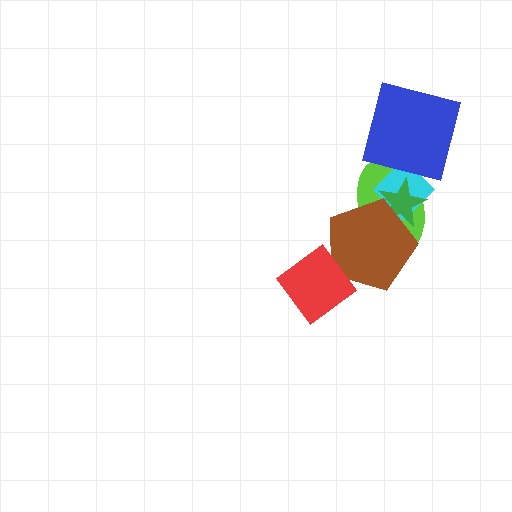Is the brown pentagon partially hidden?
Yes, it is partially covered by another shape.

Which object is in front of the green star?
The brown pentagon is in front of the green star.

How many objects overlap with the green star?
3 objects overlap with the green star.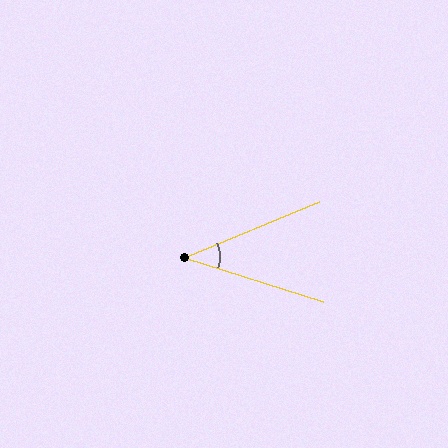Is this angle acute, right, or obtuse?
It is acute.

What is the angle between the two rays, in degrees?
Approximately 40 degrees.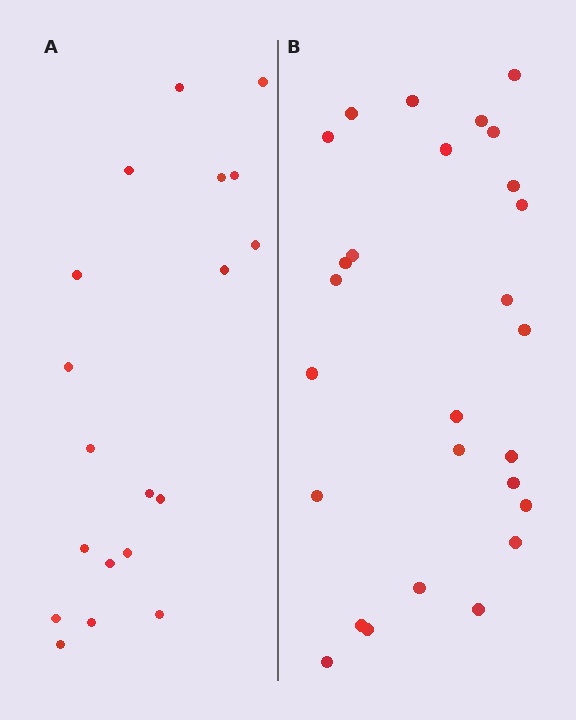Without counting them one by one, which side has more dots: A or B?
Region B (the right region) has more dots.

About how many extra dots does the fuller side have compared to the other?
Region B has roughly 8 or so more dots than region A.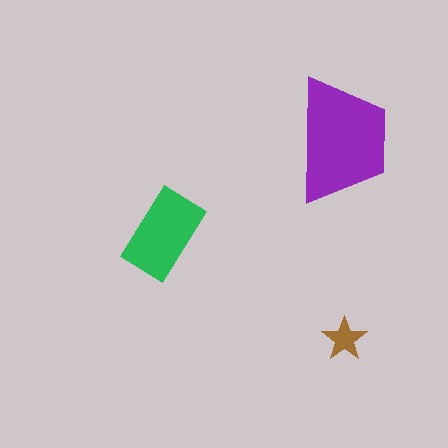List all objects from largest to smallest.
The purple trapezoid, the green rectangle, the brown star.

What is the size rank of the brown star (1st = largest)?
3rd.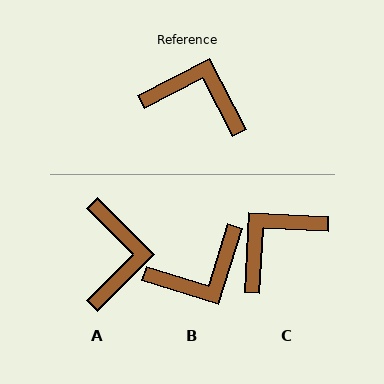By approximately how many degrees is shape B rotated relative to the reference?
Approximately 135 degrees clockwise.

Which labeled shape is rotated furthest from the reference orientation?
B, about 135 degrees away.